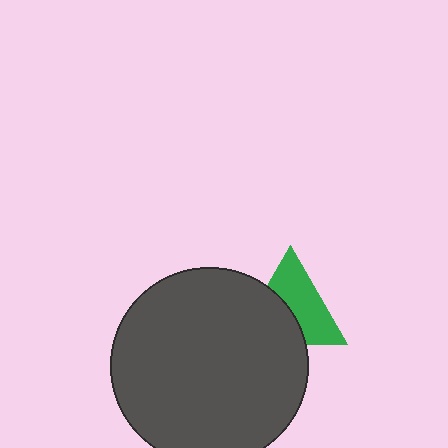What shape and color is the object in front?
The object in front is a dark gray circle.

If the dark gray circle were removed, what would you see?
You would see the complete green triangle.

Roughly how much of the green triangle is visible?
About half of it is visible (roughly 56%).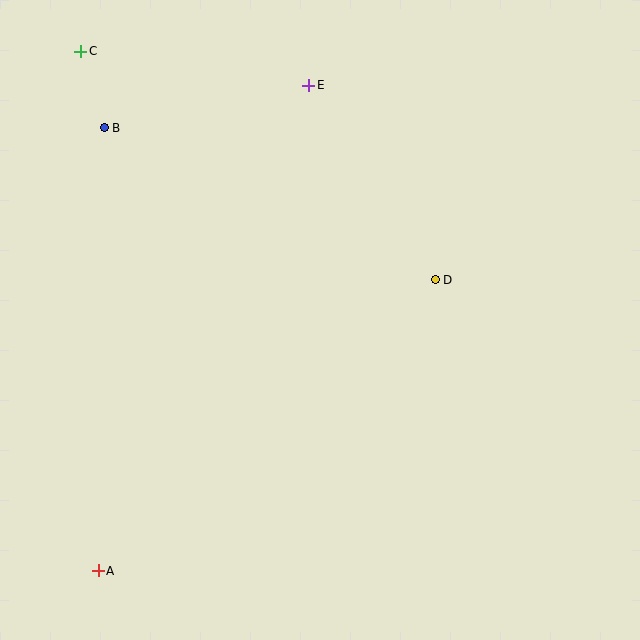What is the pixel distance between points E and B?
The distance between E and B is 209 pixels.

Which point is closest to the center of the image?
Point D at (435, 280) is closest to the center.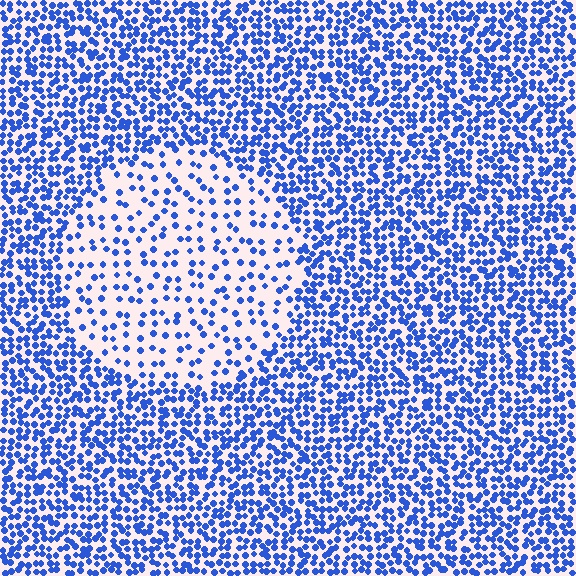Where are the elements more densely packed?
The elements are more densely packed outside the circle boundary.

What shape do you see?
I see a circle.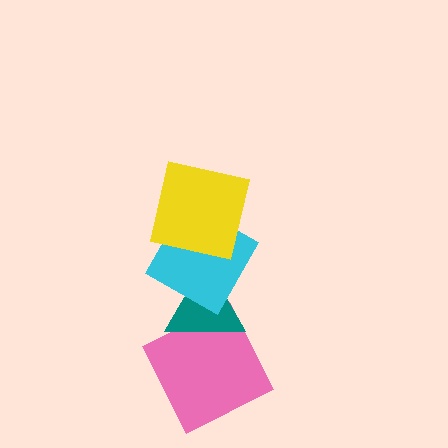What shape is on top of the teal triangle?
The cyan square is on top of the teal triangle.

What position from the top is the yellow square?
The yellow square is 1st from the top.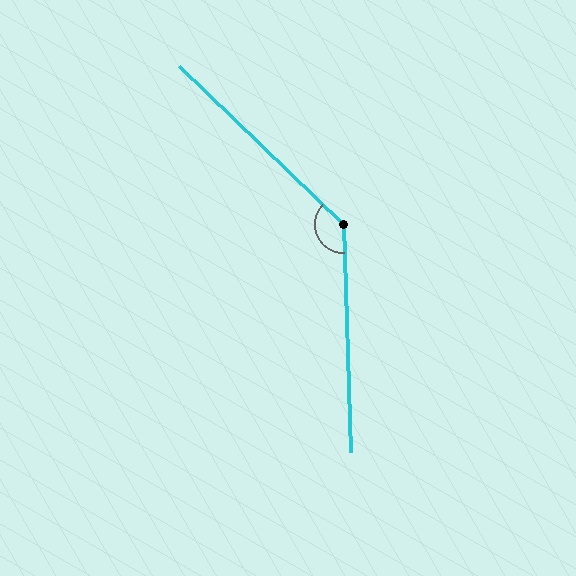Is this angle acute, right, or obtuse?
It is obtuse.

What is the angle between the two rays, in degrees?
Approximately 136 degrees.